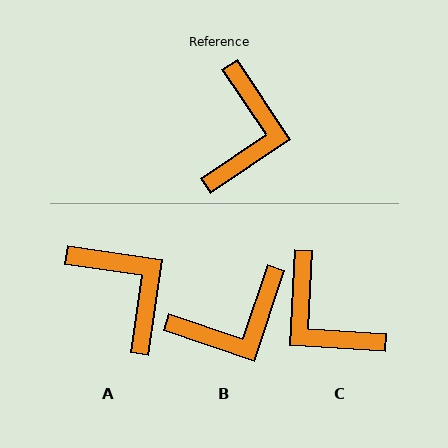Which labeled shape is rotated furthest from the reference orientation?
C, about 127 degrees away.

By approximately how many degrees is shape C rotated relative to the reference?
Approximately 127 degrees clockwise.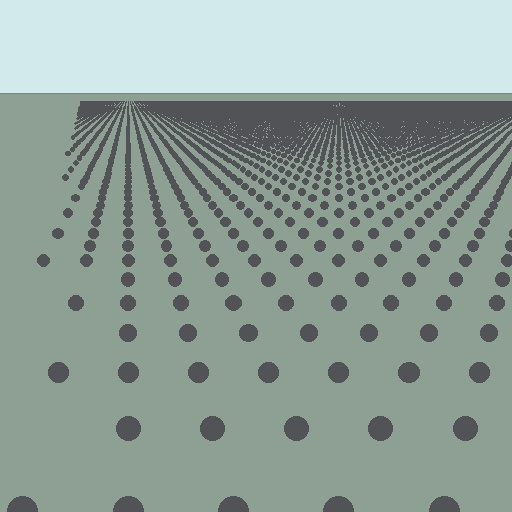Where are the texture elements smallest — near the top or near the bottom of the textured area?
Near the top.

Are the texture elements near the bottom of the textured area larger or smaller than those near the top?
Larger. Near the bottom, elements are closer to the viewer and appear at a bigger on-screen size.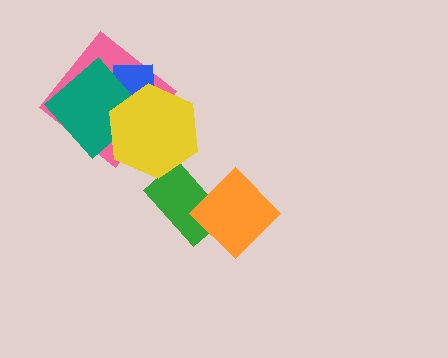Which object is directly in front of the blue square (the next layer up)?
The teal diamond is directly in front of the blue square.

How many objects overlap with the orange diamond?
1 object overlaps with the orange diamond.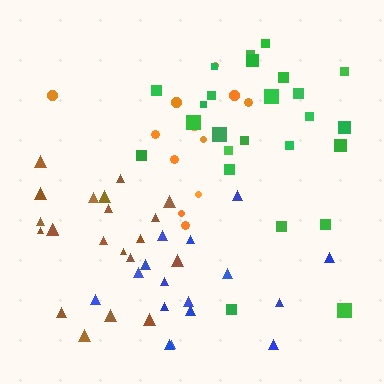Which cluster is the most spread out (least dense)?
Blue.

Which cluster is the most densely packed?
Brown.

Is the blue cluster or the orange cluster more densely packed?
Orange.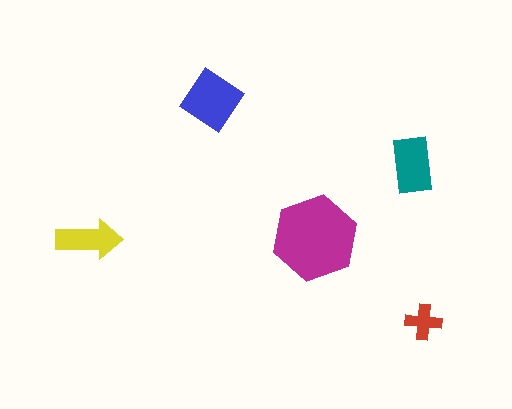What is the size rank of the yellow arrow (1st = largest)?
4th.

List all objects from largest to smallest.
The magenta hexagon, the blue diamond, the teal rectangle, the yellow arrow, the red cross.